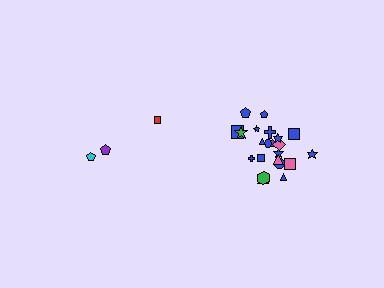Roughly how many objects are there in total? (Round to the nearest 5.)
Roughly 25 objects in total.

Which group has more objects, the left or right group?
The right group.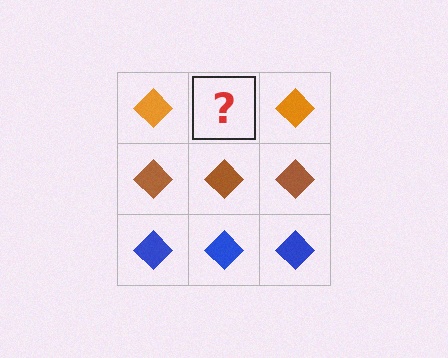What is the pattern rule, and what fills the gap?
The rule is that each row has a consistent color. The gap should be filled with an orange diamond.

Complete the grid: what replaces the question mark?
The question mark should be replaced with an orange diamond.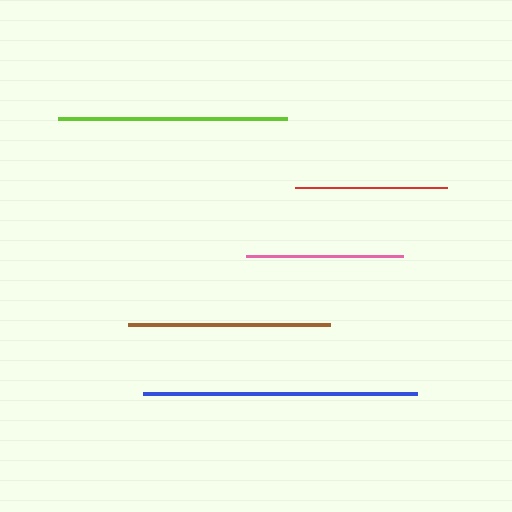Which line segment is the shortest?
The red line is the shortest at approximately 152 pixels.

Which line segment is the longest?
The blue line is the longest at approximately 274 pixels.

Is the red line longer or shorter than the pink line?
The pink line is longer than the red line.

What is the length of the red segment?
The red segment is approximately 152 pixels long.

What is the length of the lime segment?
The lime segment is approximately 230 pixels long.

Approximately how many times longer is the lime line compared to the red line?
The lime line is approximately 1.5 times the length of the red line.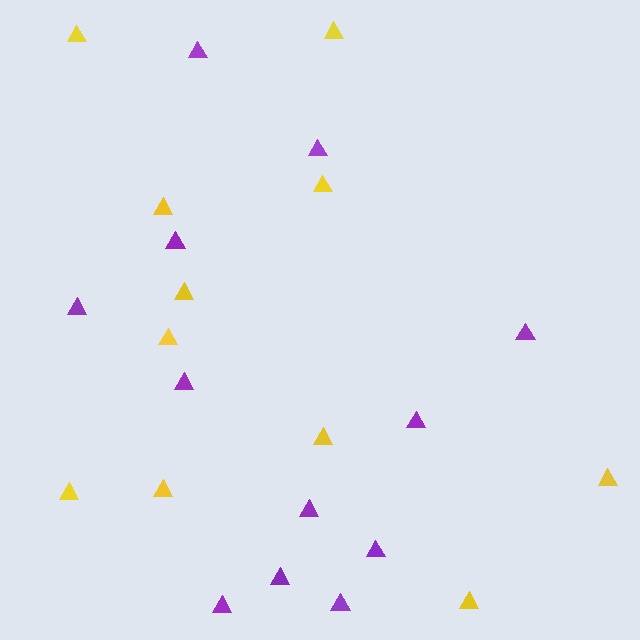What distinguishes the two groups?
There are 2 groups: one group of yellow triangles (11) and one group of purple triangles (12).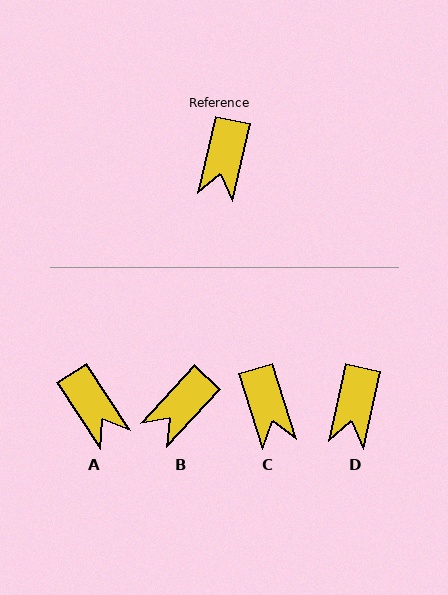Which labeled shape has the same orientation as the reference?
D.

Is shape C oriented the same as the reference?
No, it is off by about 30 degrees.